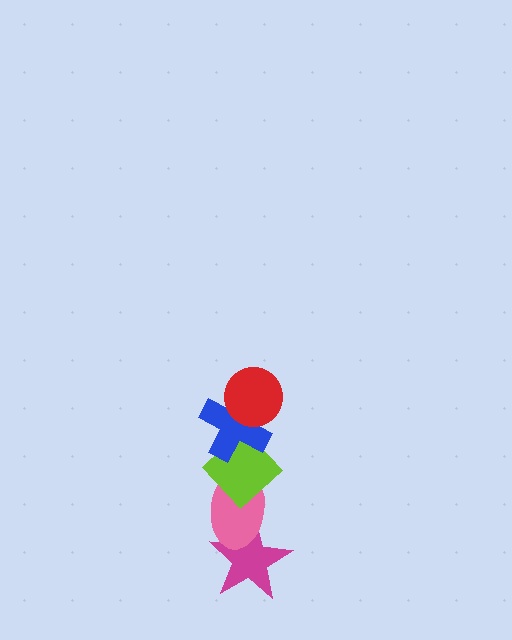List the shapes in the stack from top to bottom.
From top to bottom: the red circle, the blue cross, the lime diamond, the pink ellipse, the magenta star.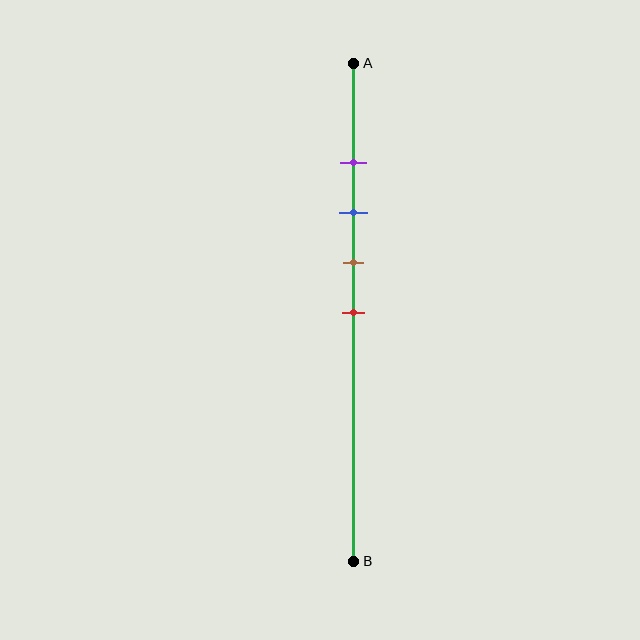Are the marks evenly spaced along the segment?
Yes, the marks are approximately evenly spaced.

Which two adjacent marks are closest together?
The purple and blue marks are the closest adjacent pair.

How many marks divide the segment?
There are 4 marks dividing the segment.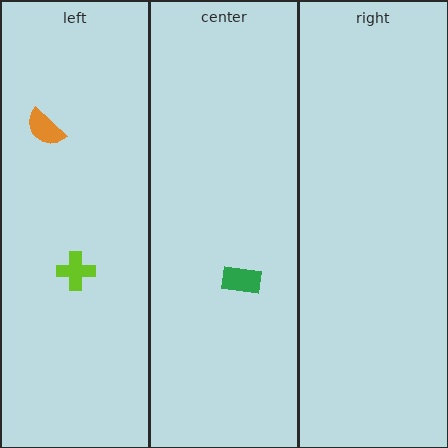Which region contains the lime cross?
The left region.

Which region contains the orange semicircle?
The left region.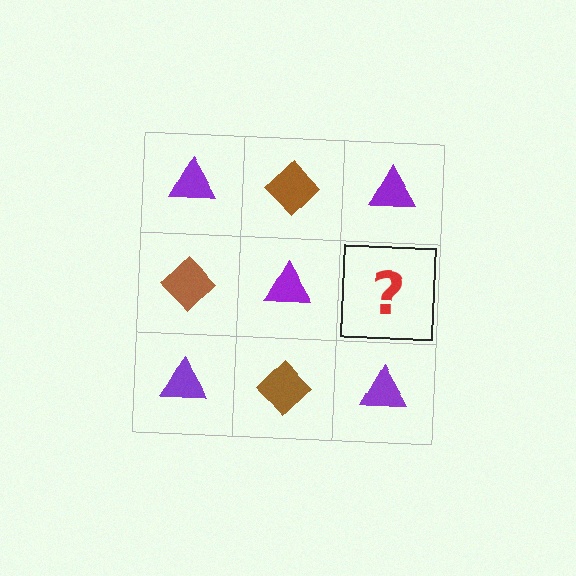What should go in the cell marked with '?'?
The missing cell should contain a brown diamond.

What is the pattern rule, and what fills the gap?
The rule is that it alternates purple triangle and brown diamond in a checkerboard pattern. The gap should be filled with a brown diamond.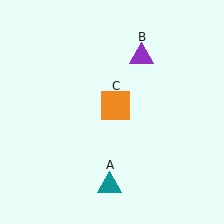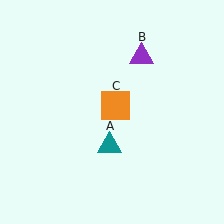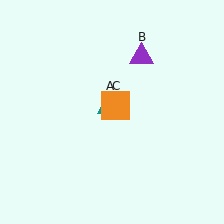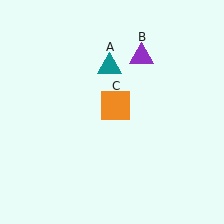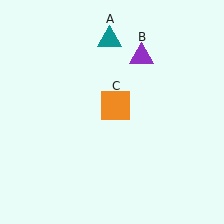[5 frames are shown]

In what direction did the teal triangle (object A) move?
The teal triangle (object A) moved up.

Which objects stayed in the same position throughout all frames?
Purple triangle (object B) and orange square (object C) remained stationary.